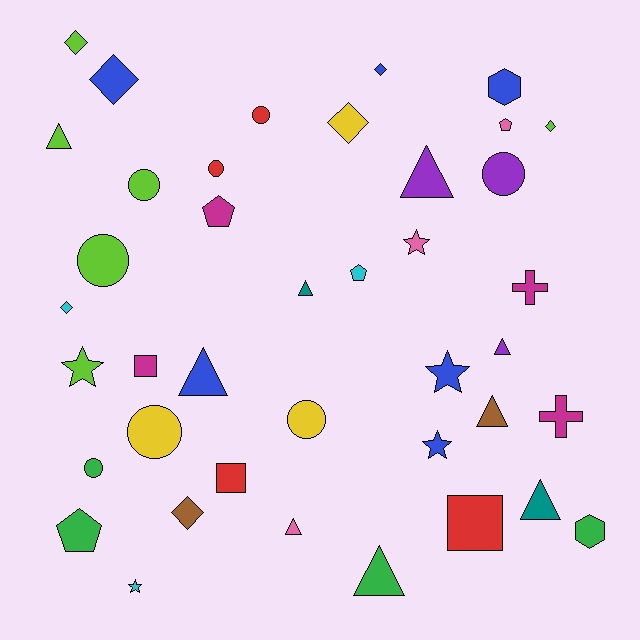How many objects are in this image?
There are 40 objects.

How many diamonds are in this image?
There are 7 diamonds.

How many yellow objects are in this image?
There are 3 yellow objects.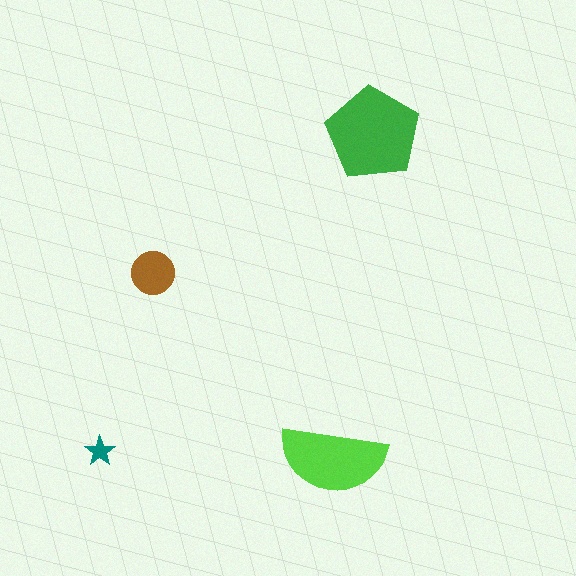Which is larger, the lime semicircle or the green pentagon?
The green pentagon.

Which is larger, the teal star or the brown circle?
The brown circle.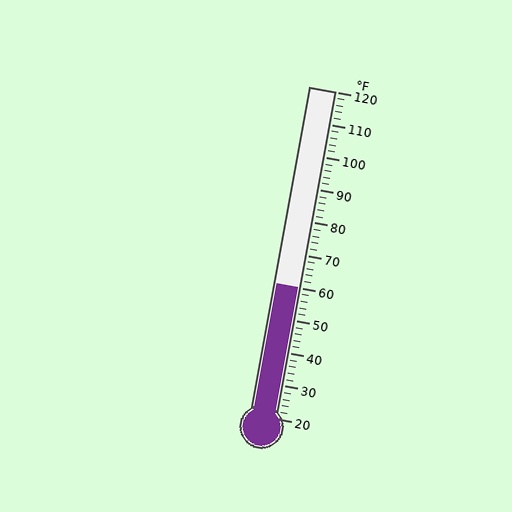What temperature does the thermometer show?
The thermometer shows approximately 60°F.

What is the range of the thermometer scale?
The thermometer scale ranges from 20°F to 120°F.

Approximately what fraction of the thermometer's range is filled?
The thermometer is filled to approximately 40% of its range.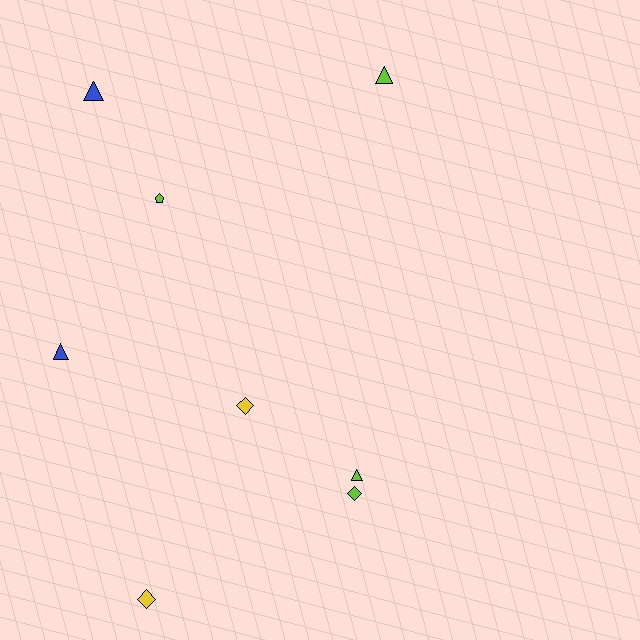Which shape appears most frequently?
Triangle, with 4 objects.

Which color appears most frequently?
Lime, with 4 objects.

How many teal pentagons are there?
There are no teal pentagons.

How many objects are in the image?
There are 8 objects.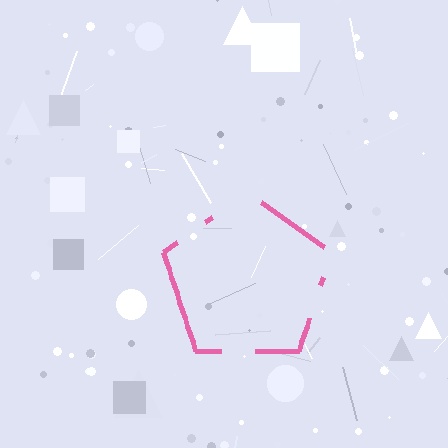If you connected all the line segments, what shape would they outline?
They would outline a pentagon.